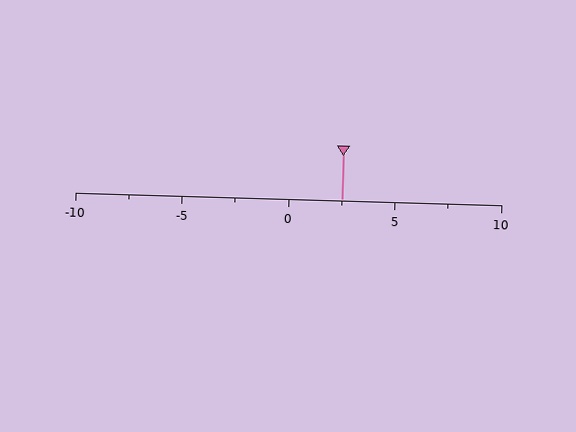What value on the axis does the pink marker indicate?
The marker indicates approximately 2.5.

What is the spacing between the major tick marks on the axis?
The major ticks are spaced 5 apart.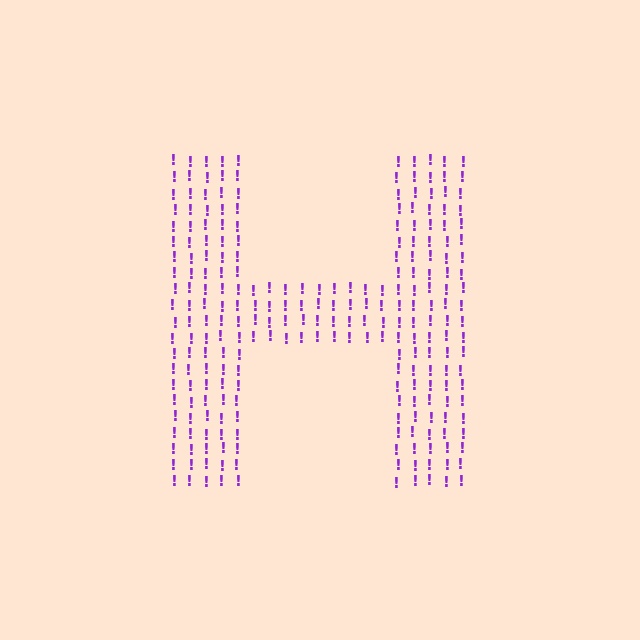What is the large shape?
The large shape is the letter H.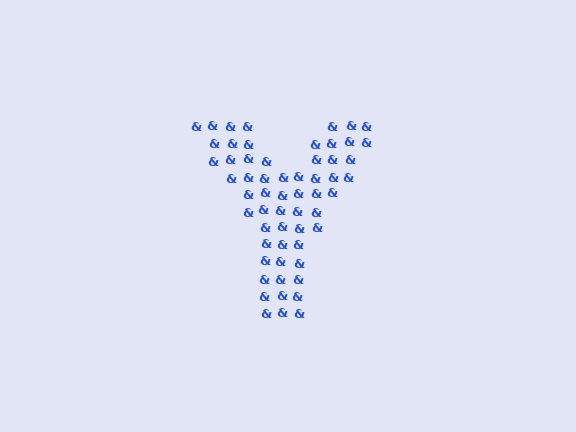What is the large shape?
The large shape is the letter Y.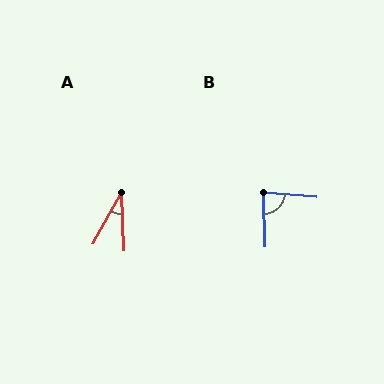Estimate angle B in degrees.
Approximately 84 degrees.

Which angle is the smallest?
A, at approximately 32 degrees.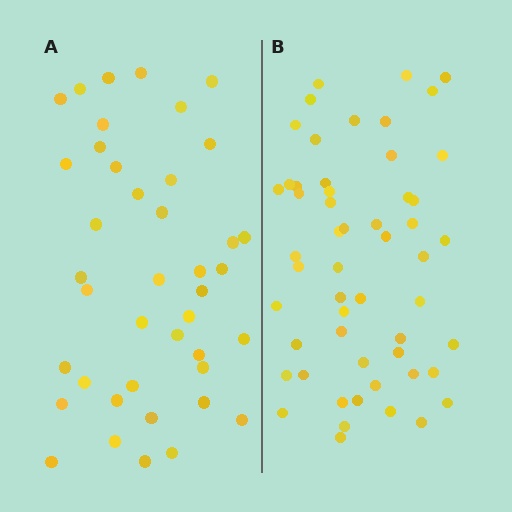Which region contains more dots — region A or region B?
Region B (the right region) has more dots.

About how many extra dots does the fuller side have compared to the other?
Region B has approximately 15 more dots than region A.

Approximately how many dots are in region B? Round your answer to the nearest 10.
About 50 dots. (The exact count is 54, which rounds to 50.)